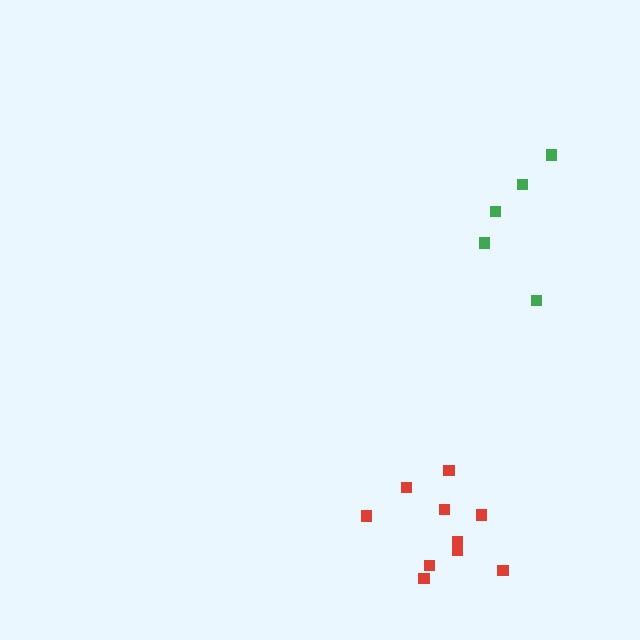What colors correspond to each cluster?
The clusters are colored: red, green.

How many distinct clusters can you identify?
There are 2 distinct clusters.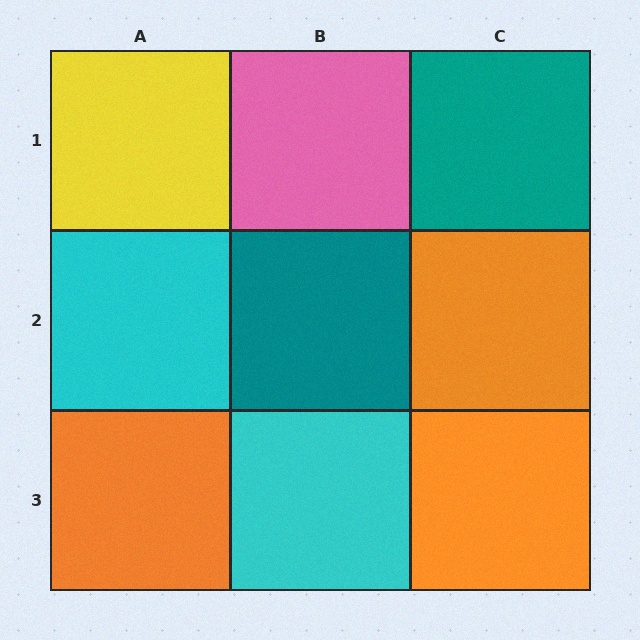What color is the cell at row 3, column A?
Orange.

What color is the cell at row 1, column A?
Yellow.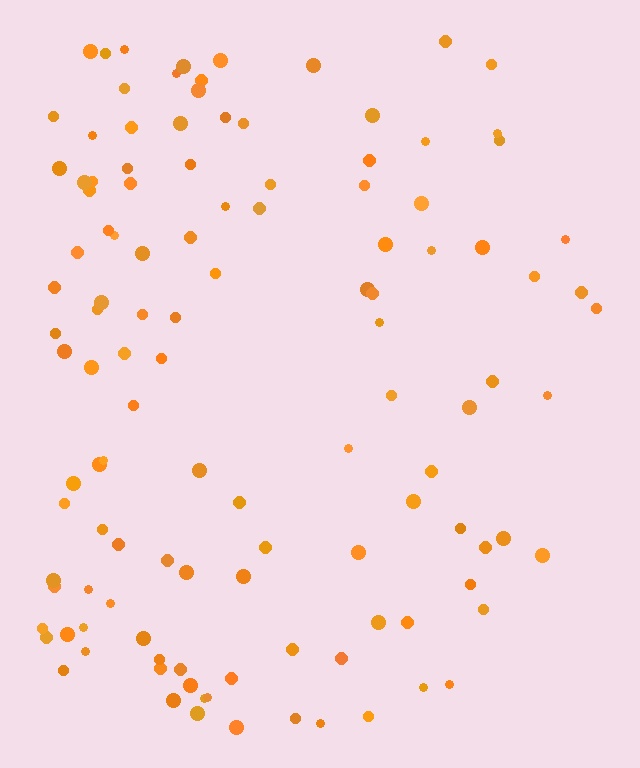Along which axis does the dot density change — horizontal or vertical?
Horizontal.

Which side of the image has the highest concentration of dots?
The left.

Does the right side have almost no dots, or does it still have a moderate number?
Still a moderate number, just noticeably fewer than the left.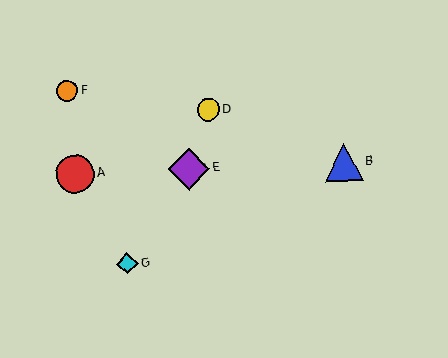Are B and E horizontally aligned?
Yes, both are at y≈162.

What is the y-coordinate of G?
Object G is at y≈264.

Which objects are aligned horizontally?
Objects A, B, C, E are aligned horizontally.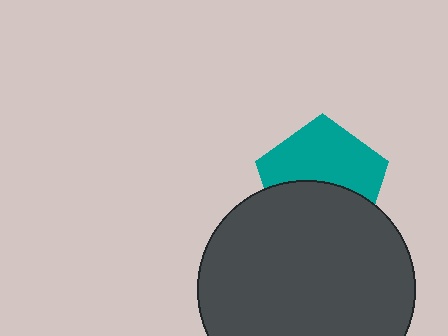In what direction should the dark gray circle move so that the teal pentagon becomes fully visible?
The dark gray circle should move down. That is the shortest direction to clear the overlap and leave the teal pentagon fully visible.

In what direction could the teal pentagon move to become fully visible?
The teal pentagon could move up. That would shift it out from behind the dark gray circle entirely.